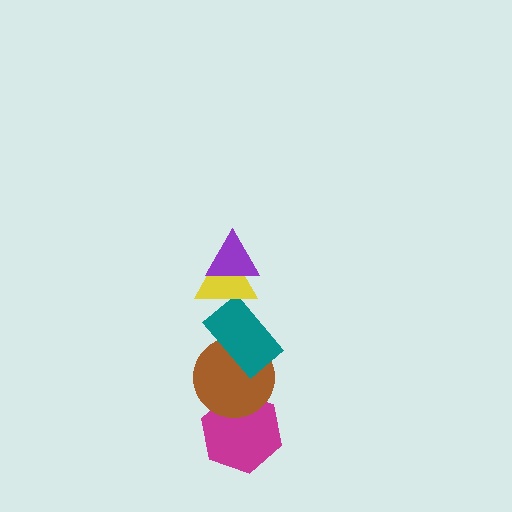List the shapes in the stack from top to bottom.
From top to bottom: the purple triangle, the yellow triangle, the teal rectangle, the brown circle, the magenta hexagon.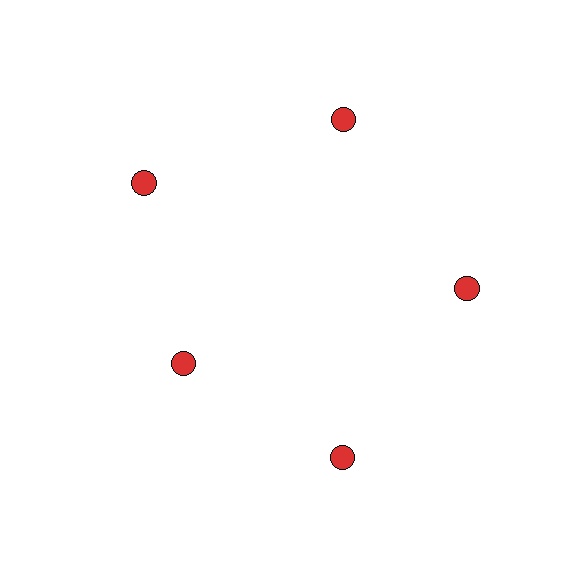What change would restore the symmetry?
The symmetry would be restored by moving it outward, back onto the ring so that all 5 circles sit at equal angles and equal distance from the center.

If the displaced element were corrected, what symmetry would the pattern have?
It would have 5-fold rotational symmetry — the pattern would map onto itself every 72 degrees.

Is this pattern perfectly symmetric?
No. The 5 red circles are arranged in a ring, but one element near the 8 o'clock position is pulled inward toward the center, breaking the 5-fold rotational symmetry.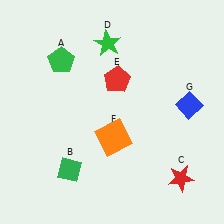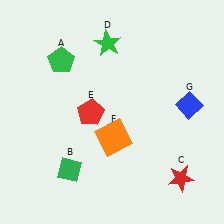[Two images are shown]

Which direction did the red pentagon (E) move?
The red pentagon (E) moved down.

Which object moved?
The red pentagon (E) moved down.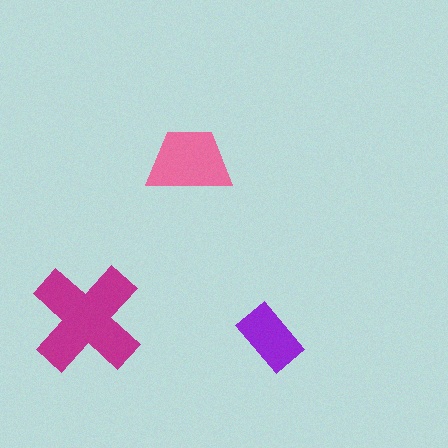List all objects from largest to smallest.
The magenta cross, the pink trapezoid, the purple rectangle.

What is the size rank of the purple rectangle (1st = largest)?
3rd.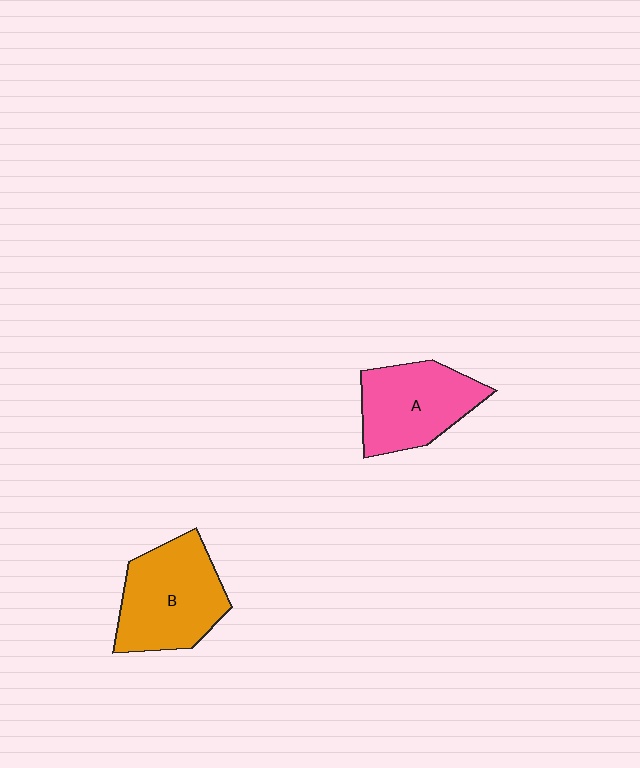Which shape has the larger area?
Shape B (orange).